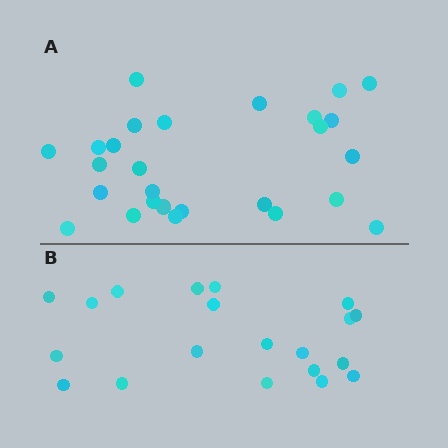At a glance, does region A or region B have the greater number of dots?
Region A (the top region) has more dots.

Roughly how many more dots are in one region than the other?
Region A has roughly 8 or so more dots than region B.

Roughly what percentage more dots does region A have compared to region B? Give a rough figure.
About 35% more.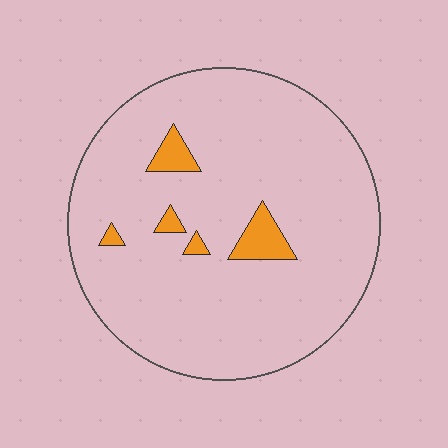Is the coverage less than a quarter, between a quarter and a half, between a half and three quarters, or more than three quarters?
Less than a quarter.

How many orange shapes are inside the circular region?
5.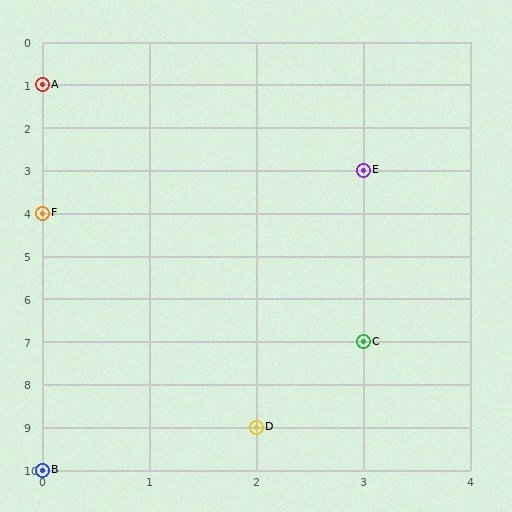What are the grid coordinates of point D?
Point D is at grid coordinates (2, 9).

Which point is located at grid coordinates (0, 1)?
Point A is at (0, 1).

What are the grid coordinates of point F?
Point F is at grid coordinates (0, 4).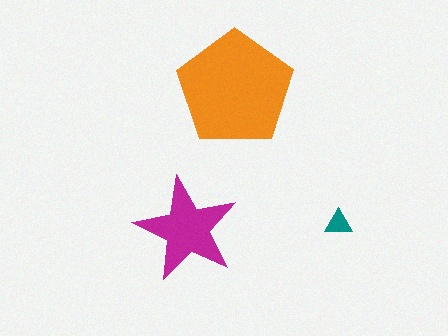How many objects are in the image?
There are 3 objects in the image.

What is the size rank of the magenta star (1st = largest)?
2nd.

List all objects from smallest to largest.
The teal triangle, the magenta star, the orange pentagon.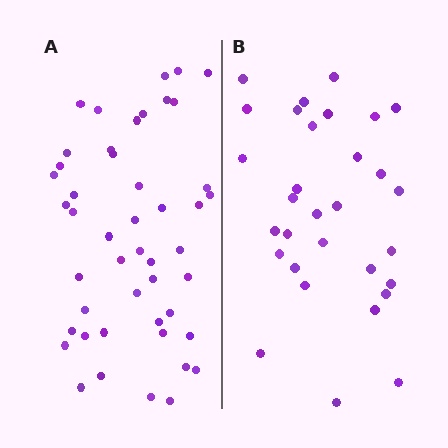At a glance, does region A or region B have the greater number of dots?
Region A (the left region) has more dots.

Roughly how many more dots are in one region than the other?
Region A has approximately 15 more dots than region B.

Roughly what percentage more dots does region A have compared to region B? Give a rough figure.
About 50% more.